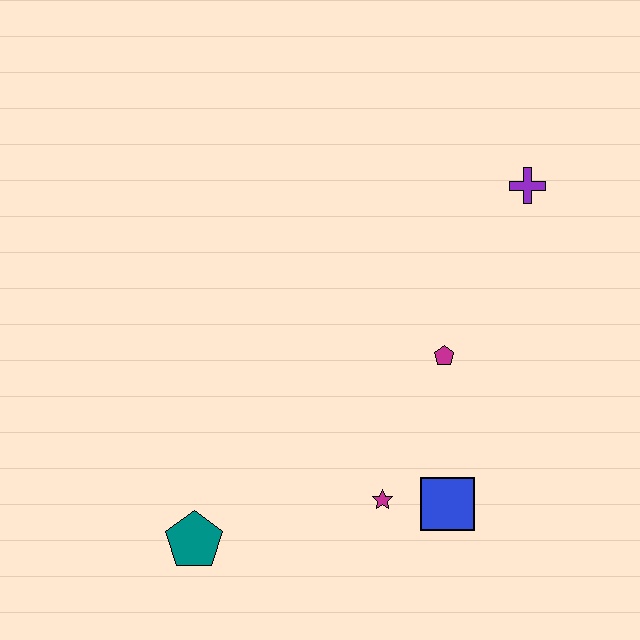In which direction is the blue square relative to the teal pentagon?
The blue square is to the right of the teal pentagon.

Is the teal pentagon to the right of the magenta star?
No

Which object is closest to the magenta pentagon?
The blue square is closest to the magenta pentagon.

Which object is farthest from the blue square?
The purple cross is farthest from the blue square.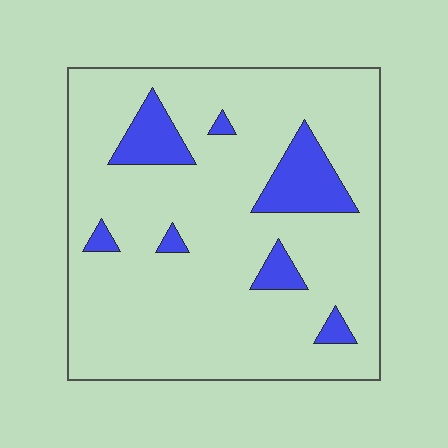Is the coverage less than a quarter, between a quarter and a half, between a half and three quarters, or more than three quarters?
Less than a quarter.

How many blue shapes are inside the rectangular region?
7.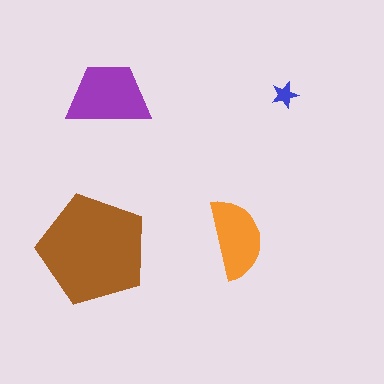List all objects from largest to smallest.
The brown pentagon, the purple trapezoid, the orange semicircle, the blue star.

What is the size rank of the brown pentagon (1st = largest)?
1st.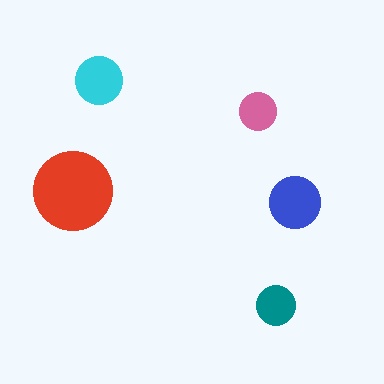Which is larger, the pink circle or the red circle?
The red one.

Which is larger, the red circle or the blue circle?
The red one.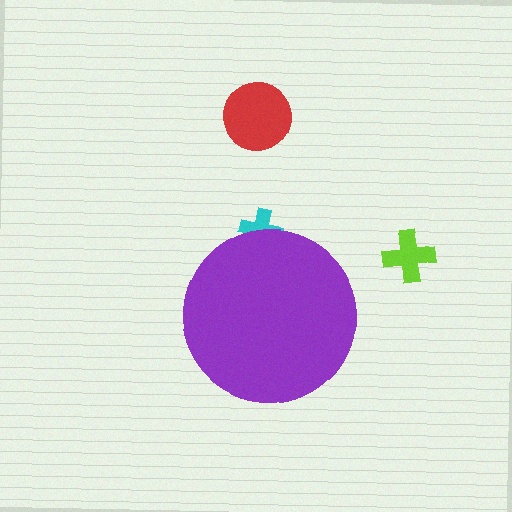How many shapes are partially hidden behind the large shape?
1 shape is partially hidden.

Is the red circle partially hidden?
No, the red circle is fully visible.